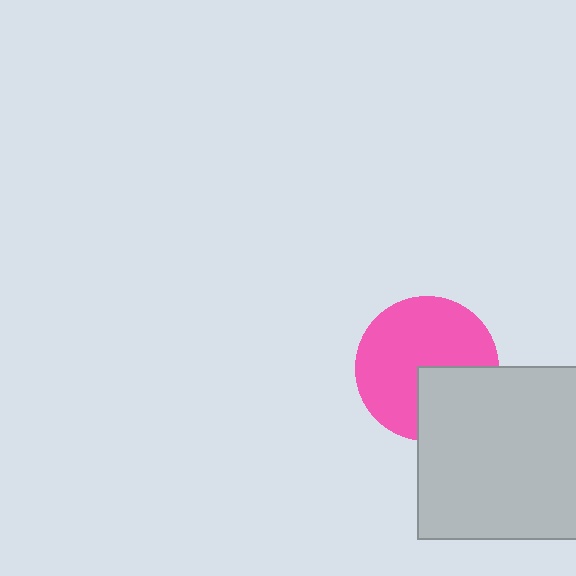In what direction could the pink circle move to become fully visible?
The pink circle could move toward the upper-left. That would shift it out from behind the light gray rectangle entirely.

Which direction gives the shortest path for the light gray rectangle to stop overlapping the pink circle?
Moving toward the lower-right gives the shortest separation.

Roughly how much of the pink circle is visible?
Most of it is visible (roughly 69%).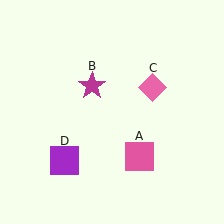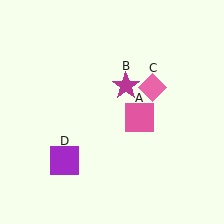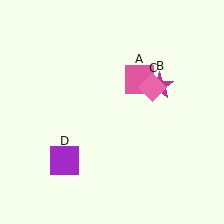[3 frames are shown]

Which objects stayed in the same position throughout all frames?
Pink diamond (object C) and purple square (object D) remained stationary.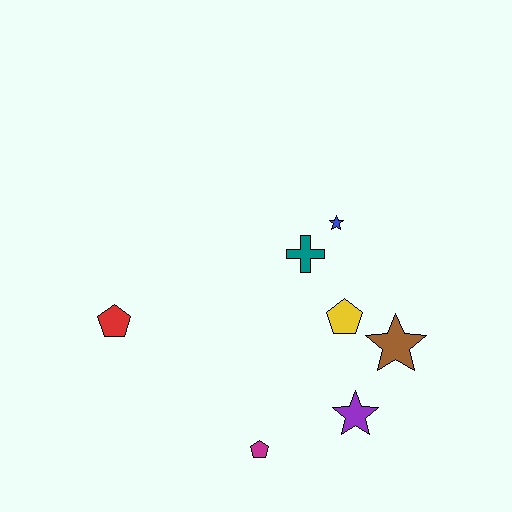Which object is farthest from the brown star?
The red pentagon is farthest from the brown star.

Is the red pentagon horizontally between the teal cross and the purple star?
No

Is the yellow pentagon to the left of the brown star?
Yes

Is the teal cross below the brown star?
No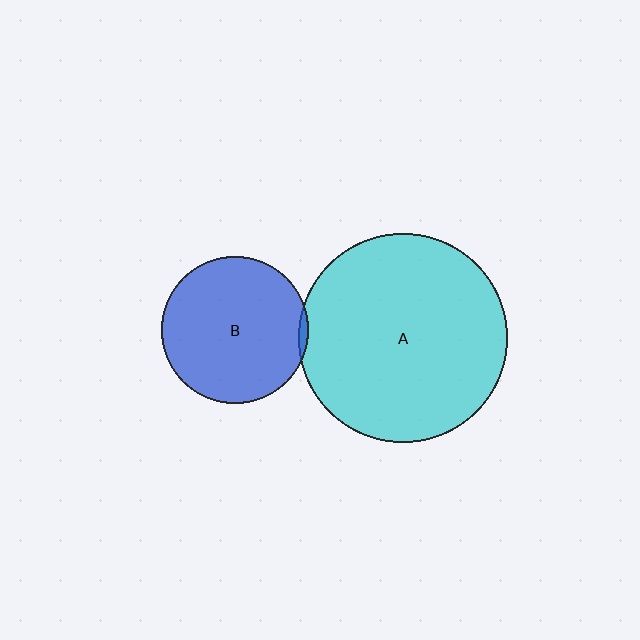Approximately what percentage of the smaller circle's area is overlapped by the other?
Approximately 5%.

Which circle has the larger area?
Circle A (cyan).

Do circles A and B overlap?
Yes.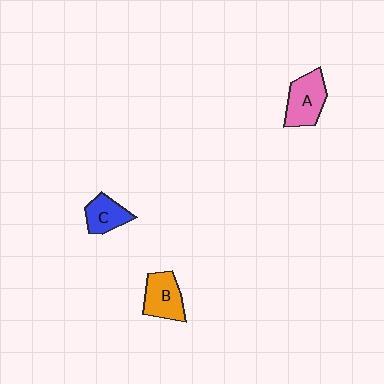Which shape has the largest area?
Shape A (pink).